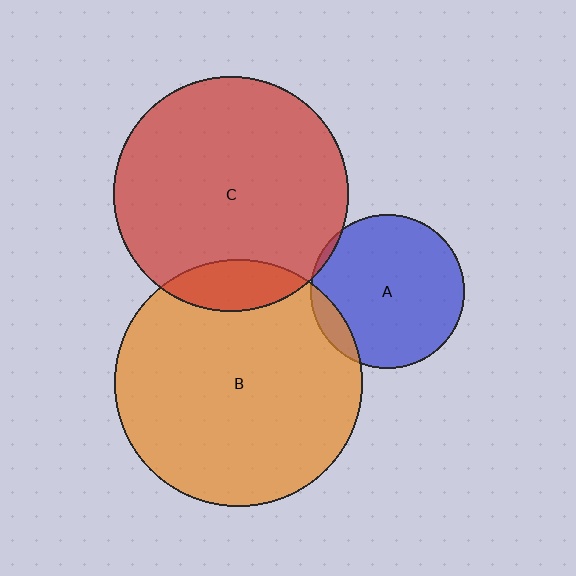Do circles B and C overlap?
Yes.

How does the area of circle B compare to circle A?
Approximately 2.6 times.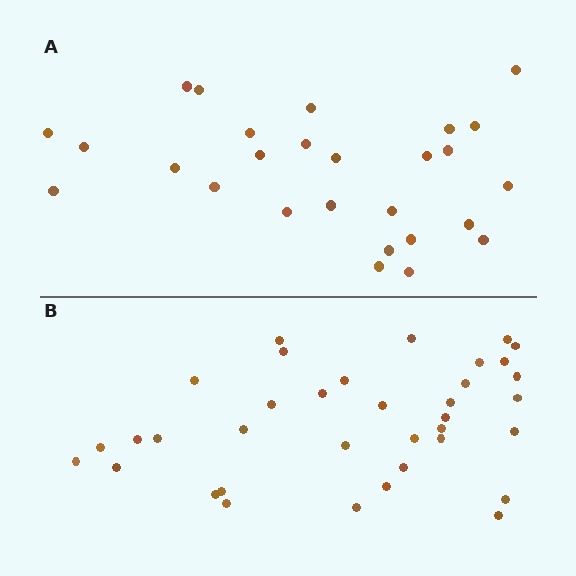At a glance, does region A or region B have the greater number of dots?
Region B (the bottom region) has more dots.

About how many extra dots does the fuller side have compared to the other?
Region B has roughly 8 or so more dots than region A.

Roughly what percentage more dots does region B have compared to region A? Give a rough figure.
About 35% more.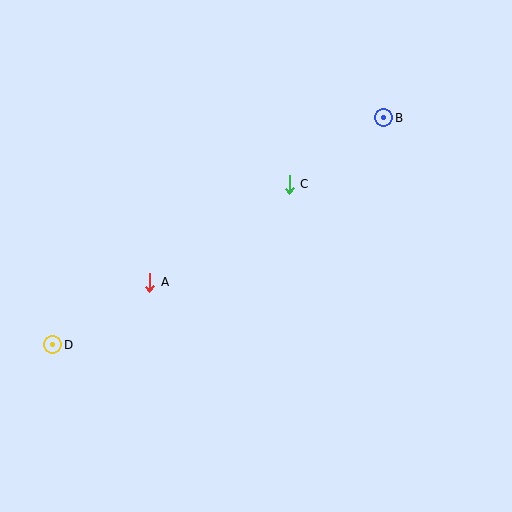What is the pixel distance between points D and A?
The distance between D and A is 115 pixels.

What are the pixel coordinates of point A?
Point A is at (150, 282).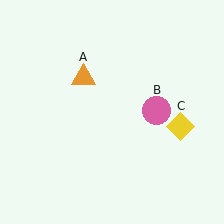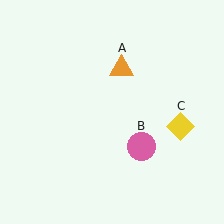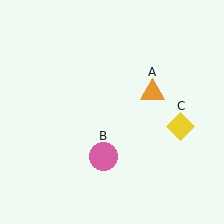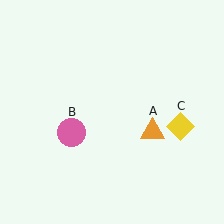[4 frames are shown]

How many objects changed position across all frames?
2 objects changed position: orange triangle (object A), pink circle (object B).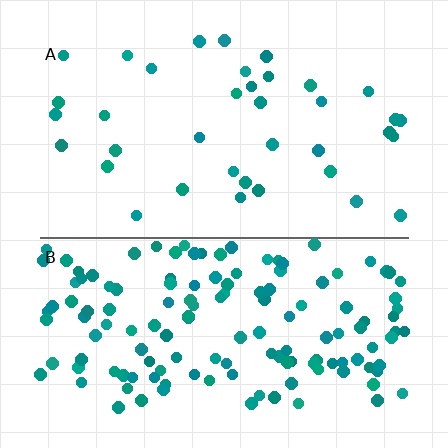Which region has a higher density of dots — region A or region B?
B (the bottom).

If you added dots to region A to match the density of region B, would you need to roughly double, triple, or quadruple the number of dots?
Approximately quadruple.